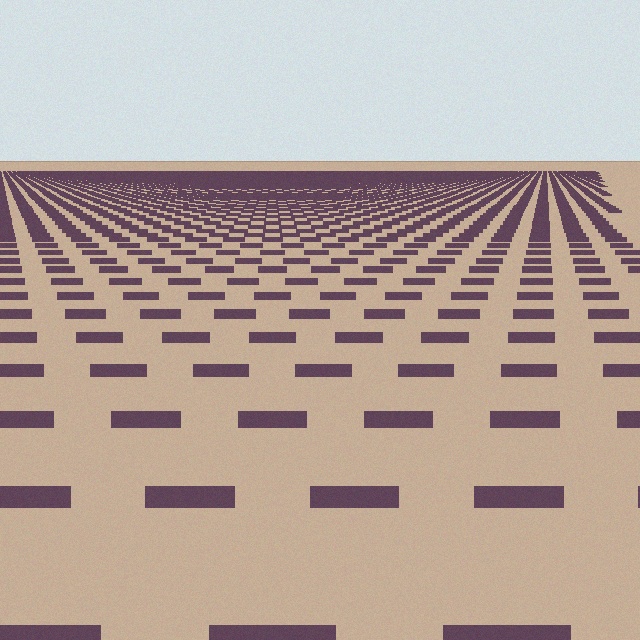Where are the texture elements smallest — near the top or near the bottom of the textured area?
Near the top.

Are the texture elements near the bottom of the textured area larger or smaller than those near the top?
Larger. Near the bottom, elements are closer to the viewer and appear at a bigger on-screen size.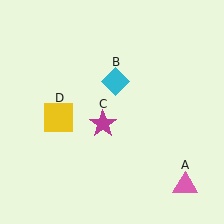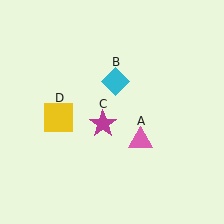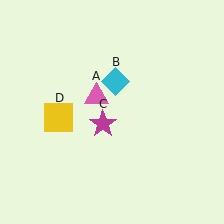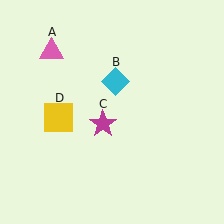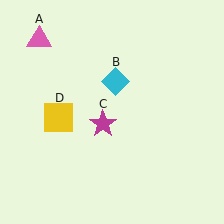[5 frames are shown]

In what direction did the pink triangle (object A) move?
The pink triangle (object A) moved up and to the left.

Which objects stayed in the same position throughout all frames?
Cyan diamond (object B) and magenta star (object C) and yellow square (object D) remained stationary.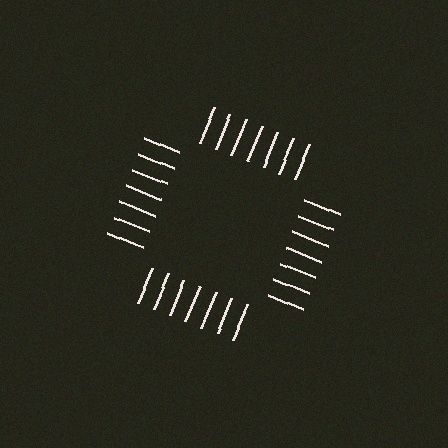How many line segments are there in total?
28 — 7 along each of the 4 edges.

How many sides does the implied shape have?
4 sides — the line-ends trace a square.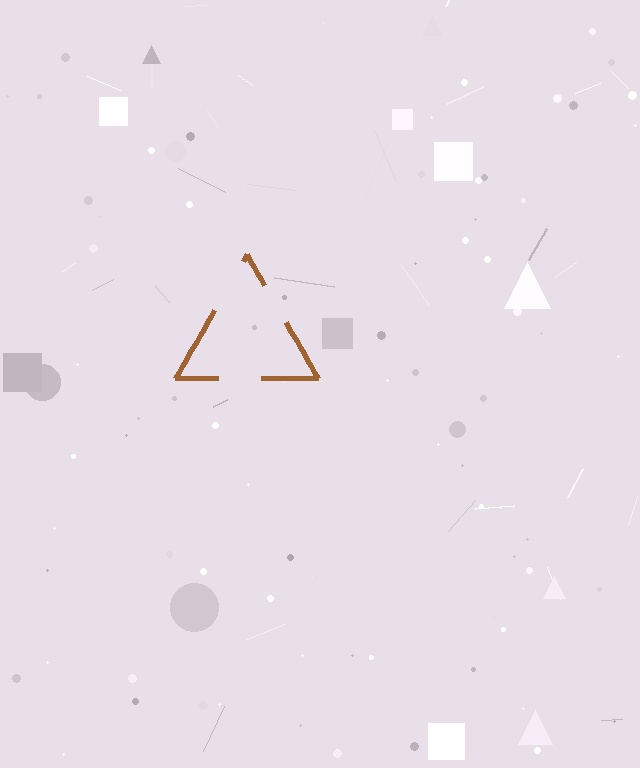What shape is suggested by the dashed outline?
The dashed outline suggests a triangle.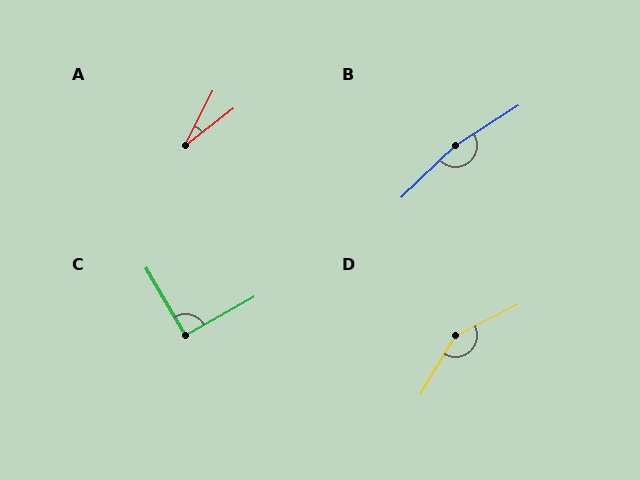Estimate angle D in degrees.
Approximately 148 degrees.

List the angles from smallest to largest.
A (26°), C (91°), D (148°), B (168°).